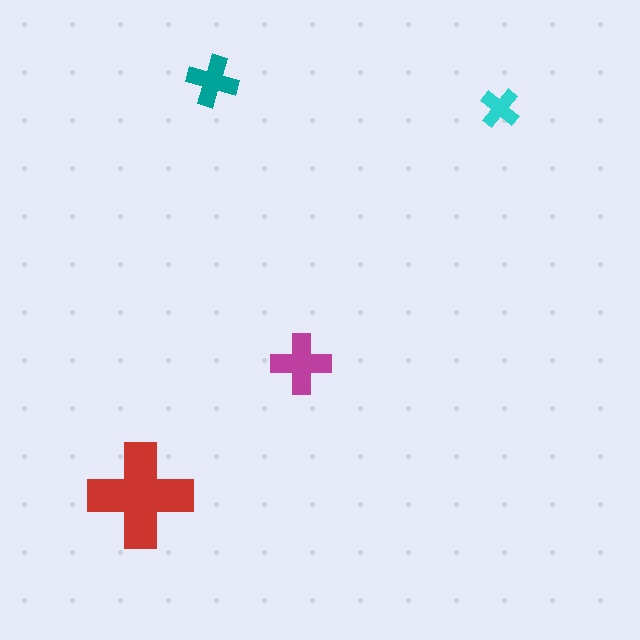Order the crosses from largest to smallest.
the red one, the magenta one, the teal one, the cyan one.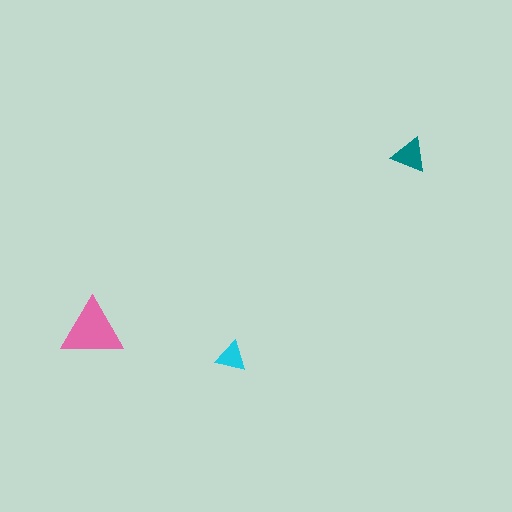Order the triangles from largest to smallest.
the pink one, the teal one, the cyan one.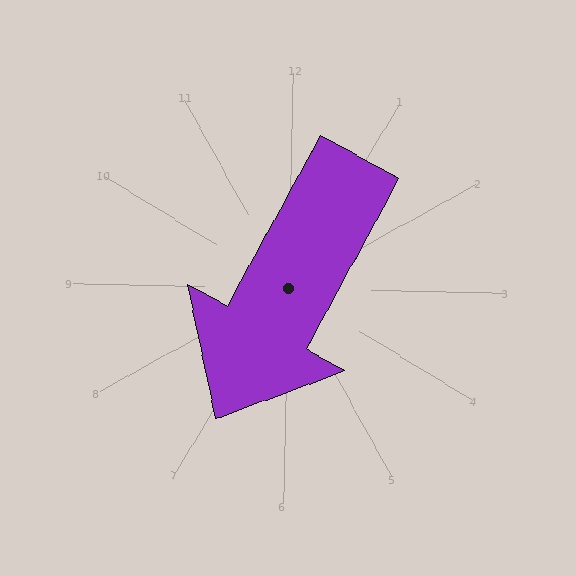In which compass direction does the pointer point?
Southwest.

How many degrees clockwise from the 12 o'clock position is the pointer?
Approximately 208 degrees.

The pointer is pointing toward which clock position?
Roughly 7 o'clock.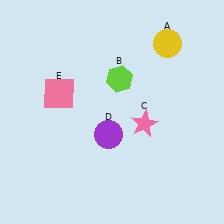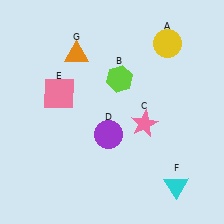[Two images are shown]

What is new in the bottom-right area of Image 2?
A cyan triangle (F) was added in the bottom-right area of Image 2.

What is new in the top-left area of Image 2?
An orange triangle (G) was added in the top-left area of Image 2.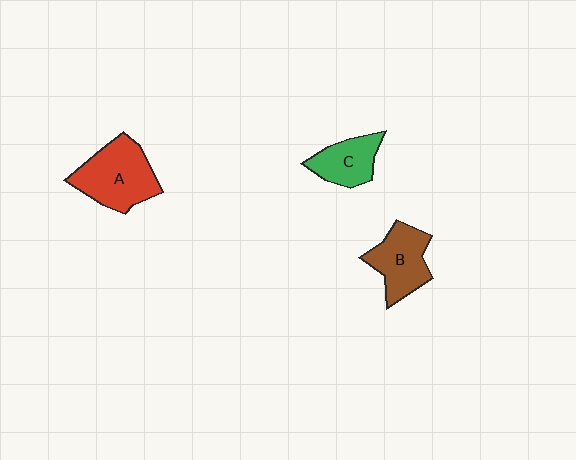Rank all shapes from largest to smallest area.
From largest to smallest: A (red), B (brown), C (green).